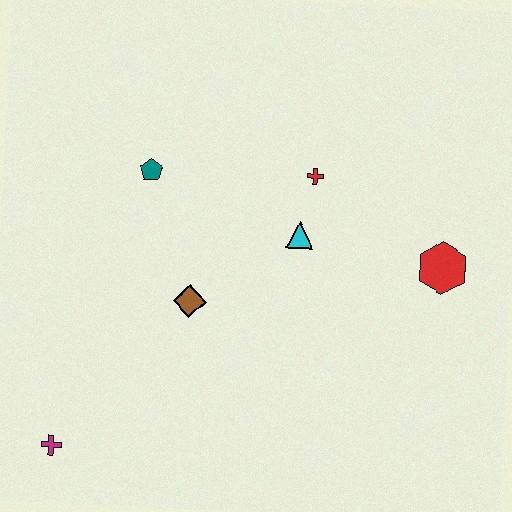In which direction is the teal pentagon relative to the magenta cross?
The teal pentagon is above the magenta cross.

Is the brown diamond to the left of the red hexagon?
Yes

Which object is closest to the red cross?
The cyan triangle is closest to the red cross.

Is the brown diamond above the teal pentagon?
No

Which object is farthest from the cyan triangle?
The magenta cross is farthest from the cyan triangle.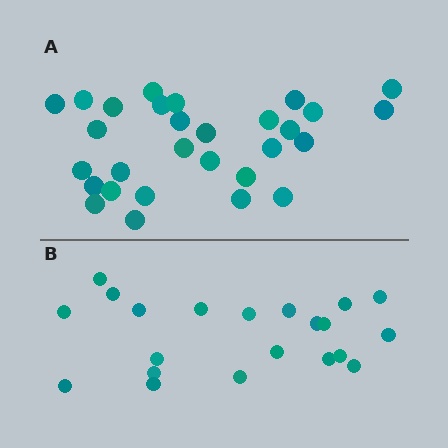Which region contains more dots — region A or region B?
Region A (the top region) has more dots.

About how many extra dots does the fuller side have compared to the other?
Region A has roughly 8 or so more dots than region B.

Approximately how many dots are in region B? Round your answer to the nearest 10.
About 20 dots. (The exact count is 21, which rounds to 20.)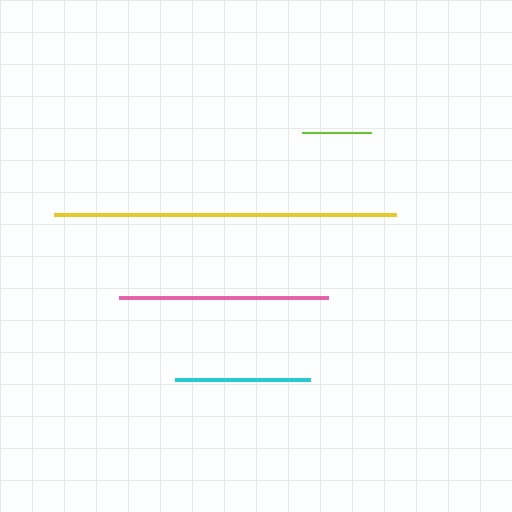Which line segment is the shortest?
The lime line is the shortest at approximately 69 pixels.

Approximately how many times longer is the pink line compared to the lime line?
The pink line is approximately 3.0 times the length of the lime line.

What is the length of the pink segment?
The pink segment is approximately 209 pixels long.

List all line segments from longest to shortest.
From longest to shortest: yellow, pink, cyan, lime.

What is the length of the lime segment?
The lime segment is approximately 69 pixels long.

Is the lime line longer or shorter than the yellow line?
The yellow line is longer than the lime line.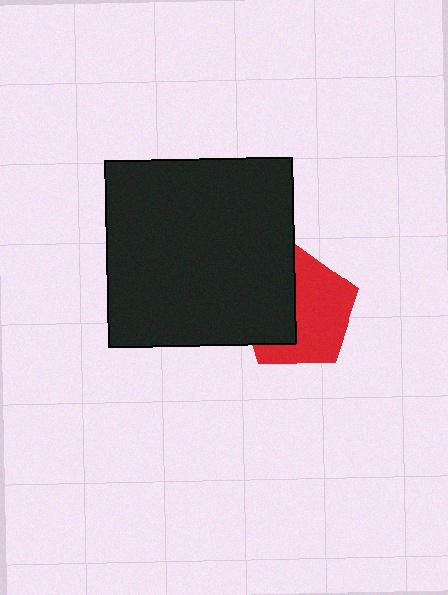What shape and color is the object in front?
The object in front is a black square.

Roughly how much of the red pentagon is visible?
About half of it is visible (roughly 59%).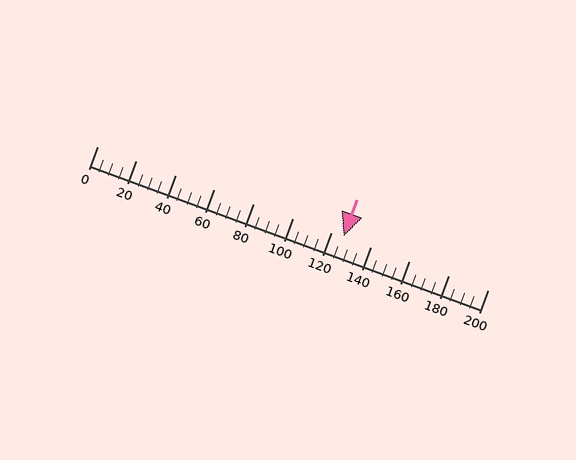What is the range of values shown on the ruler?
The ruler shows values from 0 to 200.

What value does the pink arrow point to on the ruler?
The pink arrow points to approximately 126.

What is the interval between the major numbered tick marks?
The major tick marks are spaced 20 units apart.